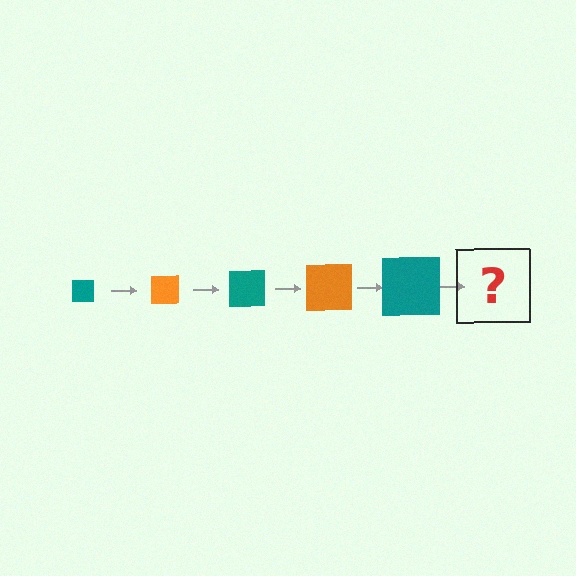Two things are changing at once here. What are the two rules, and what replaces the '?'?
The two rules are that the square grows larger each step and the color cycles through teal and orange. The '?' should be an orange square, larger than the previous one.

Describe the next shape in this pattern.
It should be an orange square, larger than the previous one.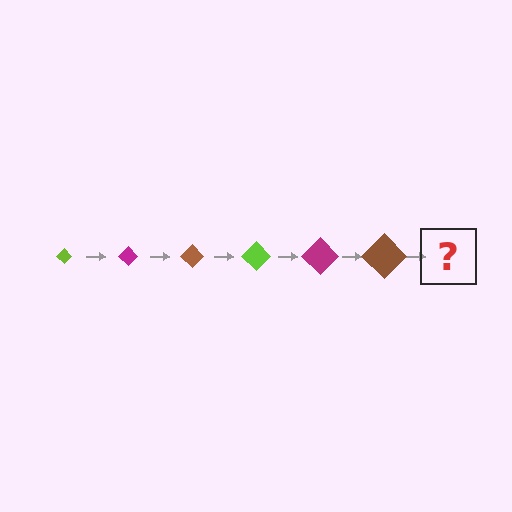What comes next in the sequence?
The next element should be a lime diamond, larger than the previous one.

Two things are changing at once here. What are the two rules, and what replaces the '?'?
The two rules are that the diamond grows larger each step and the color cycles through lime, magenta, and brown. The '?' should be a lime diamond, larger than the previous one.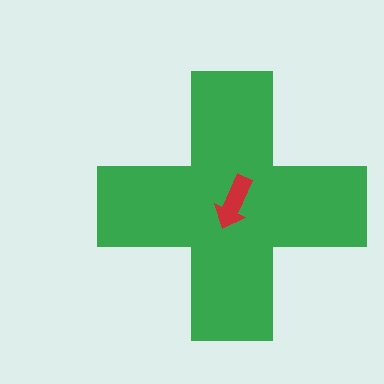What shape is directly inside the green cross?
The red arrow.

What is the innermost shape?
The red arrow.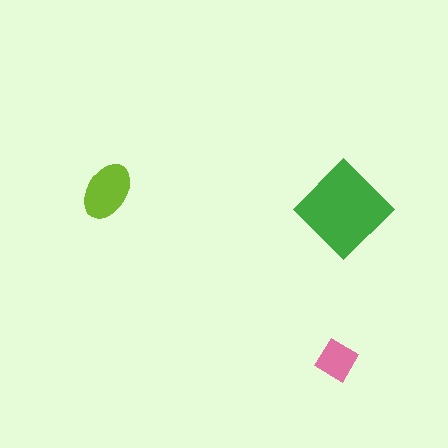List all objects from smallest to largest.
The pink diamond, the lime ellipse, the green diamond.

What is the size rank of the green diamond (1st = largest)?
1st.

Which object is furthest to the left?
The lime ellipse is leftmost.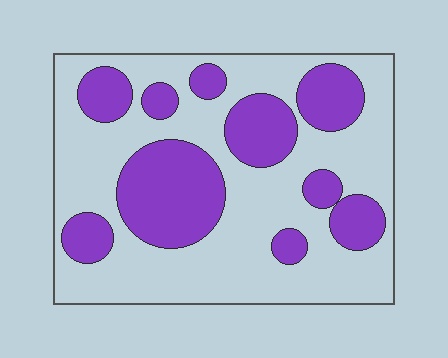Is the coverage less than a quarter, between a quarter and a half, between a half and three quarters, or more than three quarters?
Between a quarter and a half.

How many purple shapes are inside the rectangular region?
10.